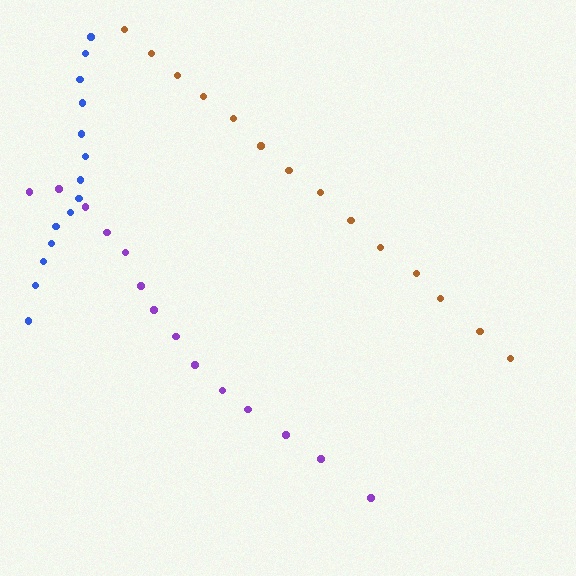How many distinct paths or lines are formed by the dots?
There are 3 distinct paths.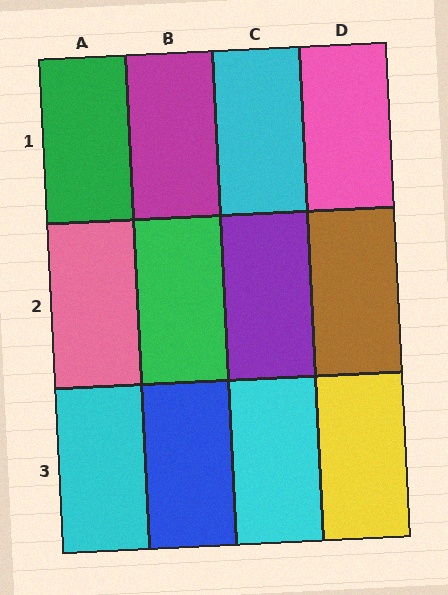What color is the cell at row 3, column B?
Blue.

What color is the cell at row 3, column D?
Yellow.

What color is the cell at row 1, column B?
Magenta.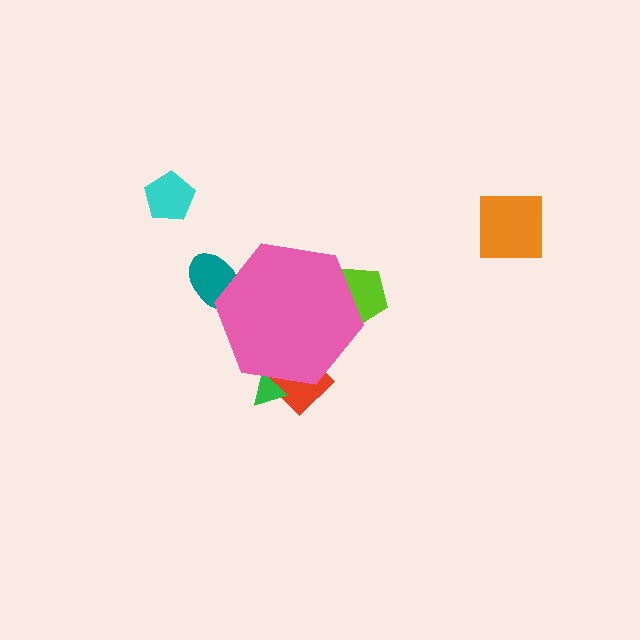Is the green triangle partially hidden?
Yes, the green triangle is partially hidden behind the pink hexagon.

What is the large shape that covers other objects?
A pink hexagon.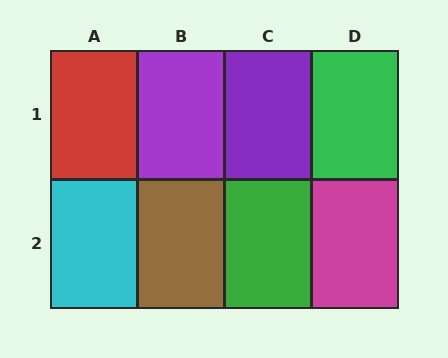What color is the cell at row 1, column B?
Purple.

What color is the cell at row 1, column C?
Purple.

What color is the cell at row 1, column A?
Red.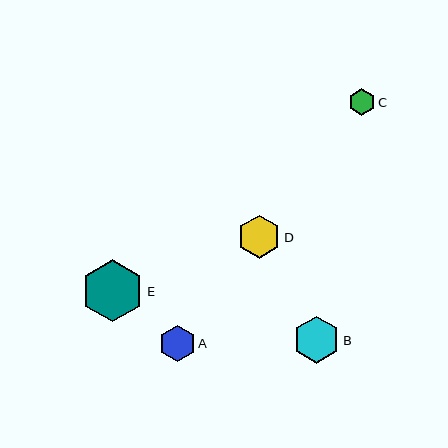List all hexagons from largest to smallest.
From largest to smallest: E, B, D, A, C.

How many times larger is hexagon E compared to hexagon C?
Hexagon E is approximately 2.3 times the size of hexagon C.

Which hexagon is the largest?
Hexagon E is the largest with a size of approximately 62 pixels.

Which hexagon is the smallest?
Hexagon C is the smallest with a size of approximately 26 pixels.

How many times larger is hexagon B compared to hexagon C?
Hexagon B is approximately 1.8 times the size of hexagon C.